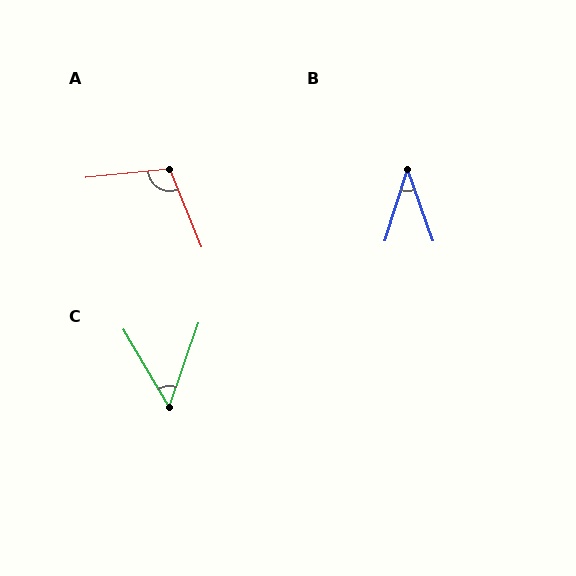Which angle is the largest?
A, at approximately 106 degrees.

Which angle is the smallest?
B, at approximately 37 degrees.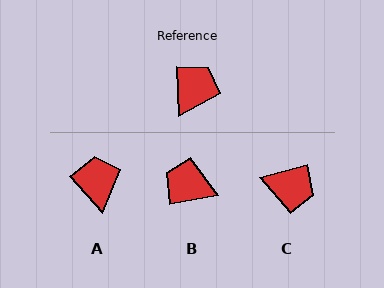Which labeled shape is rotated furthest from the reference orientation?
B, about 98 degrees away.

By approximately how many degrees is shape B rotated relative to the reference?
Approximately 98 degrees counter-clockwise.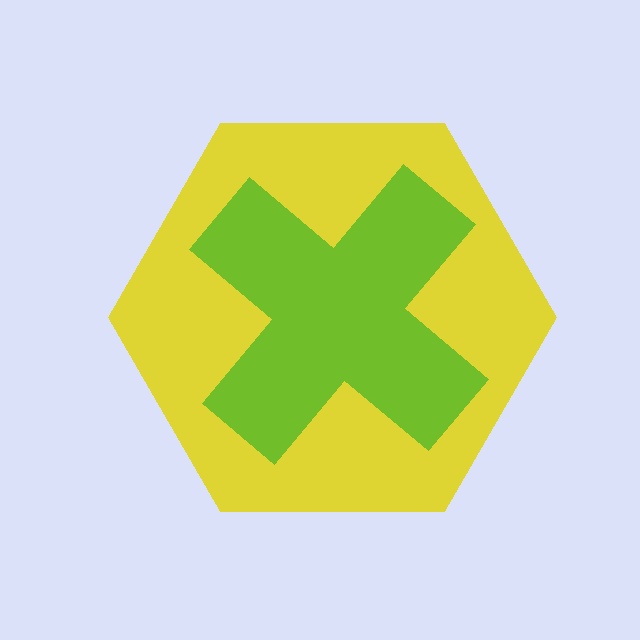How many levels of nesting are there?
2.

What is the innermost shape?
The lime cross.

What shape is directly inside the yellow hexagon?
The lime cross.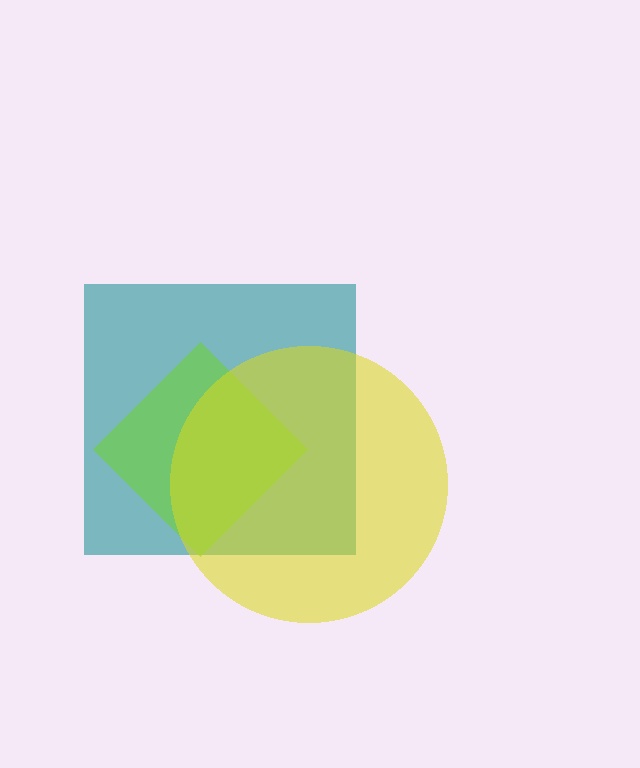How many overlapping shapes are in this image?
There are 3 overlapping shapes in the image.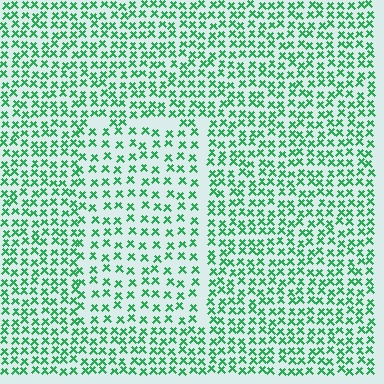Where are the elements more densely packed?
The elements are more densely packed outside the rectangle boundary.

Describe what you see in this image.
The image contains small green elements arranged at two different densities. A rectangle-shaped region is visible where the elements are less densely packed than the surrounding area.